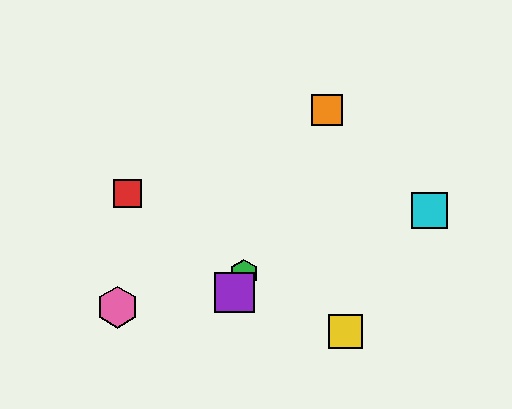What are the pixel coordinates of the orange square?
The orange square is at (327, 110).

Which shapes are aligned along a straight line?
The blue hexagon, the green hexagon, the purple square, the orange square are aligned along a straight line.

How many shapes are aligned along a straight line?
4 shapes (the blue hexagon, the green hexagon, the purple square, the orange square) are aligned along a straight line.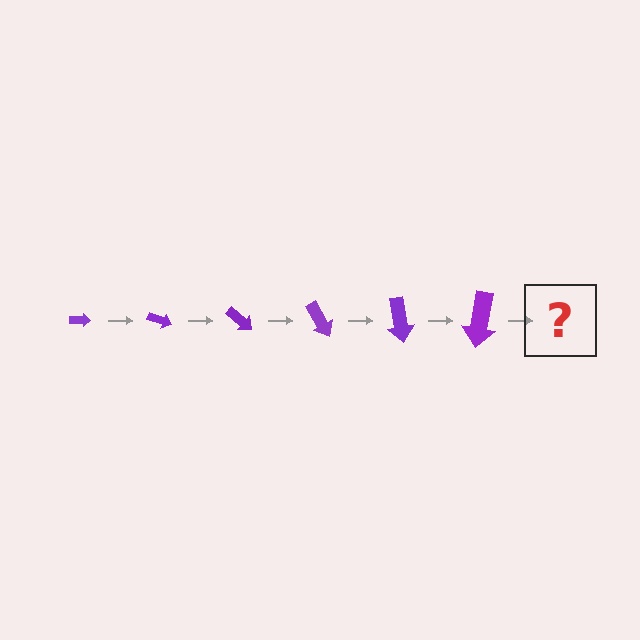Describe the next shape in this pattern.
It should be an arrow, larger than the previous one and rotated 120 degrees from the start.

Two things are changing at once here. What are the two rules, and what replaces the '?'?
The two rules are that the arrow grows larger each step and it rotates 20 degrees each step. The '?' should be an arrow, larger than the previous one and rotated 120 degrees from the start.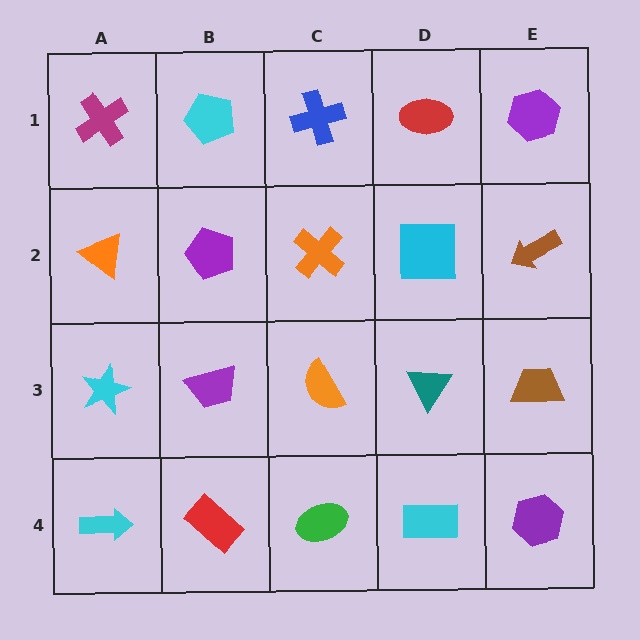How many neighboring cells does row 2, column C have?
4.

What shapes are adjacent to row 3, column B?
A purple pentagon (row 2, column B), a red rectangle (row 4, column B), a cyan star (row 3, column A), an orange semicircle (row 3, column C).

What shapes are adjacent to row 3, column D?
A cyan square (row 2, column D), a cyan rectangle (row 4, column D), an orange semicircle (row 3, column C), a brown trapezoid (row 3, column E).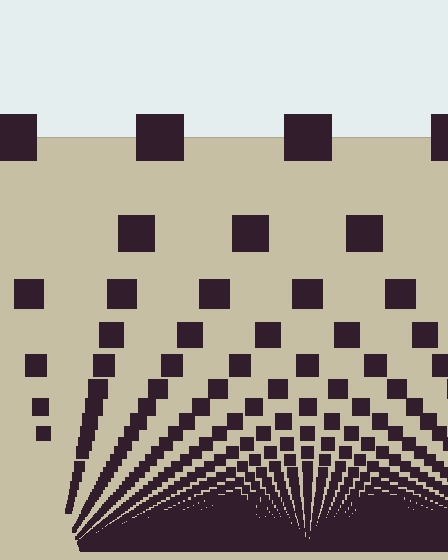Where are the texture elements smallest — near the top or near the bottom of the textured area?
Near the bottom.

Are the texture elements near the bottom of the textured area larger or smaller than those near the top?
Smaller. The gradient is inverted — elements near the bottom are smaller and denser.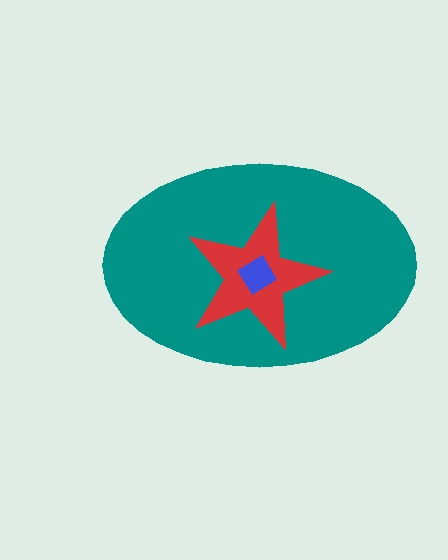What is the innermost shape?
The blue diamond.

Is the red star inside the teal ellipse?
Yes.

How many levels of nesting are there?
3.